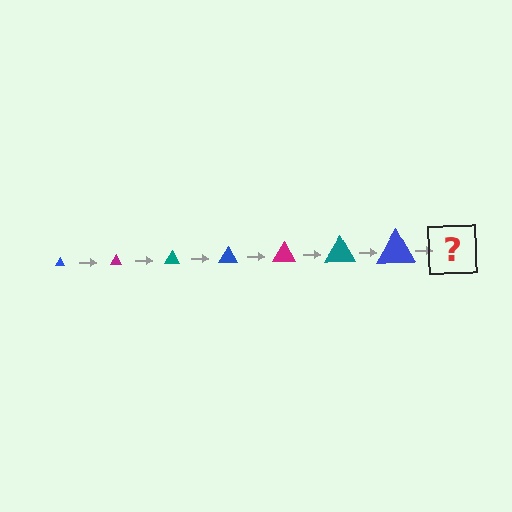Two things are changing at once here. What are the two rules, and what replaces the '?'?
The two rules are that the triangle grows larger each step and the color cycles through blue, magenta, and teal. The '?' should be a magenta triangle, larger than the previous one.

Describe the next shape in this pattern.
It should be a magenta triangle, larger than the previous one.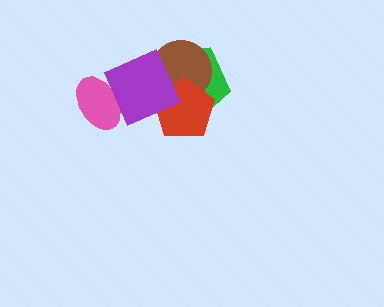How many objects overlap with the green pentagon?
3 objects overlap with the green pentagon.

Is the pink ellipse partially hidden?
Yes, it is partially covered by another shape.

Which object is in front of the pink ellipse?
The purple diamond is in front of the pink ellipse.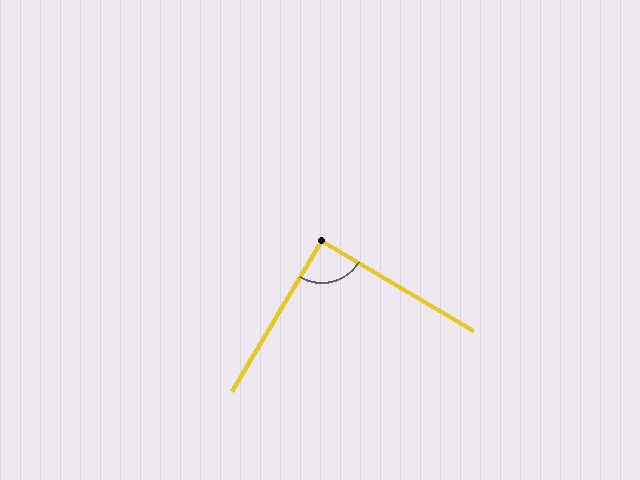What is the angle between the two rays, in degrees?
Approximately 90 degrees.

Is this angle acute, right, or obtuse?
It is approximately a right angle.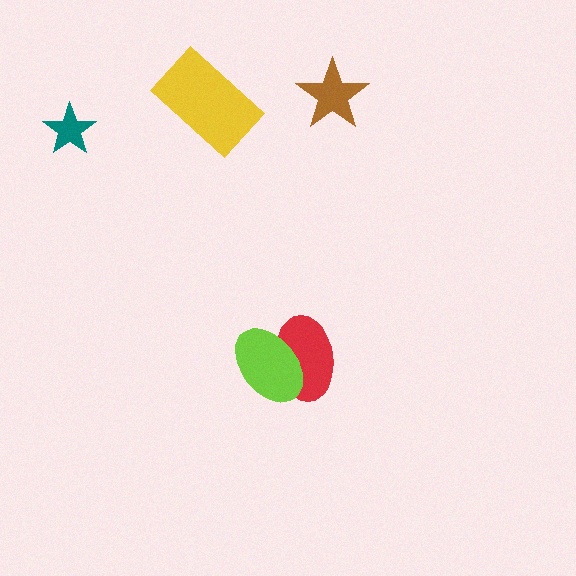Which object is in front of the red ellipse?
The lime ellipse is in front of the red ellipse.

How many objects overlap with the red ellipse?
1 object overlaps with the red ellipse.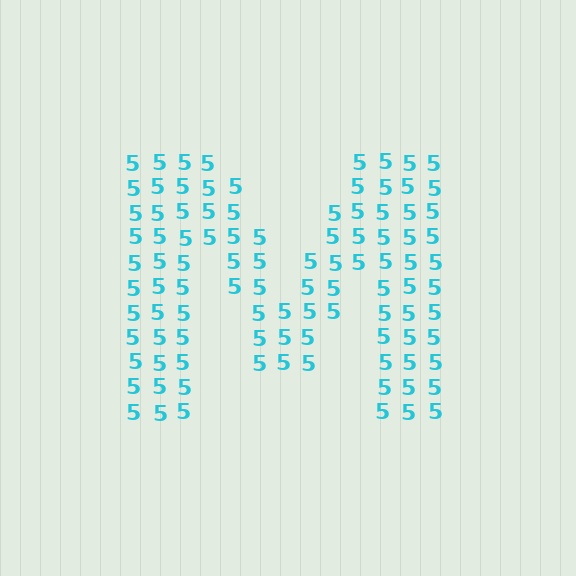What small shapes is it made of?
It is made of small digit 5's.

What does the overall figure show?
The overall figure shows the letter M.